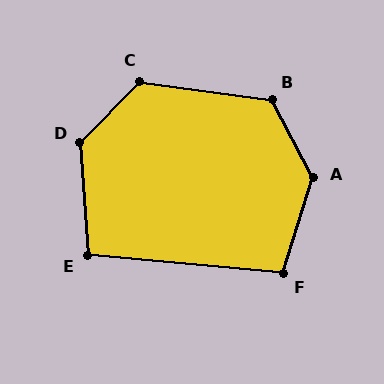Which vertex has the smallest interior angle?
E, at approximately 99 degrees.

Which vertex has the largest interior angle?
A, at approximately 135 degrees.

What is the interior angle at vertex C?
Approximately 126 degrees (obtuse).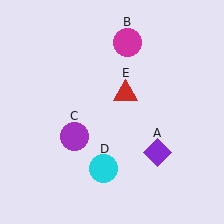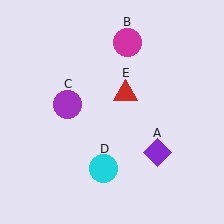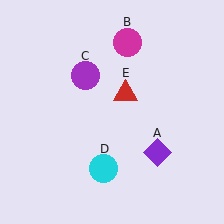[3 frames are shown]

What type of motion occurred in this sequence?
The purple circle (object C) rotated clockwise around the center of the scene.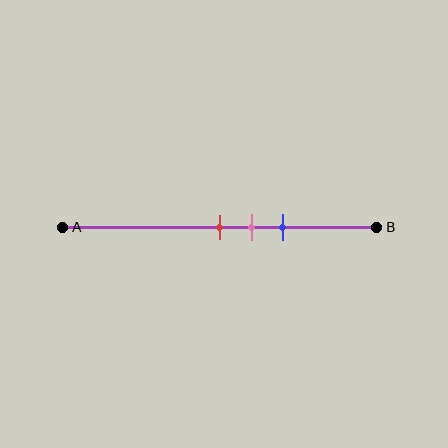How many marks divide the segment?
There are 3 marks dividing the segment.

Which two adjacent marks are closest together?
The red and pink marks are the closest adjacent pair.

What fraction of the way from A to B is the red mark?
The red mark is approximately 50% (0.5) of the way from A to B.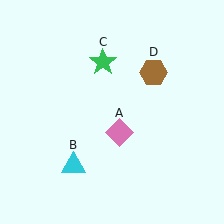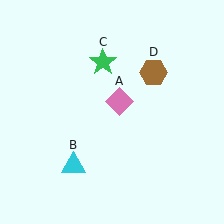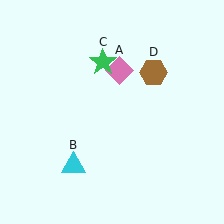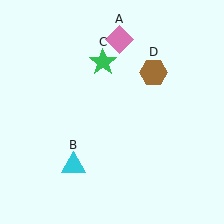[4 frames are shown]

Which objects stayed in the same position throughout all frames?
Cyan triangle (object B) and green star (object C) and brown hexagon (object D) remained stationary.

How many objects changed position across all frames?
1 object changed position: pink diamond (object A).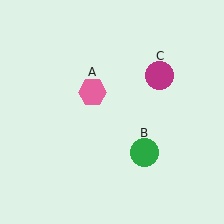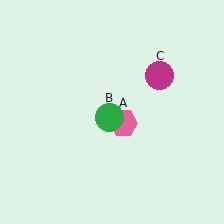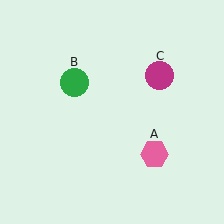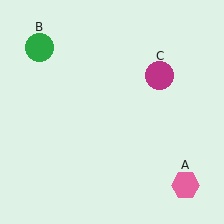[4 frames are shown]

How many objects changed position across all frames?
2 objects changed position: pink hexagon (object A), green circle (object B).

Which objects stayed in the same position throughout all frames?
Magenta circle (object C) remained stationary.